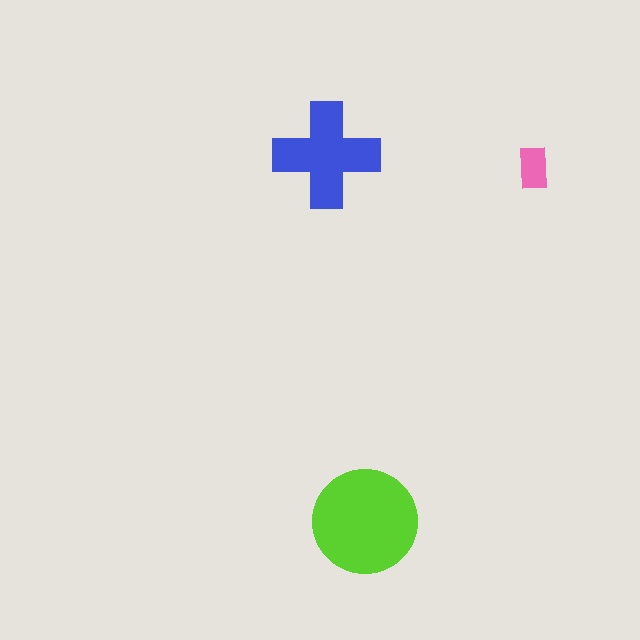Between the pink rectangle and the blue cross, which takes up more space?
The blue cross.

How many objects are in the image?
There are 3 objects in the image.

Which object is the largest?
The lime circle.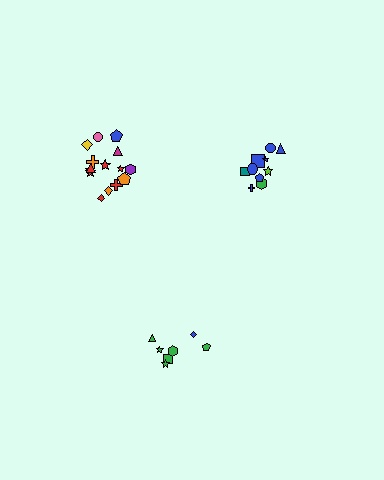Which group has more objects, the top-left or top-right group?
The top-left group.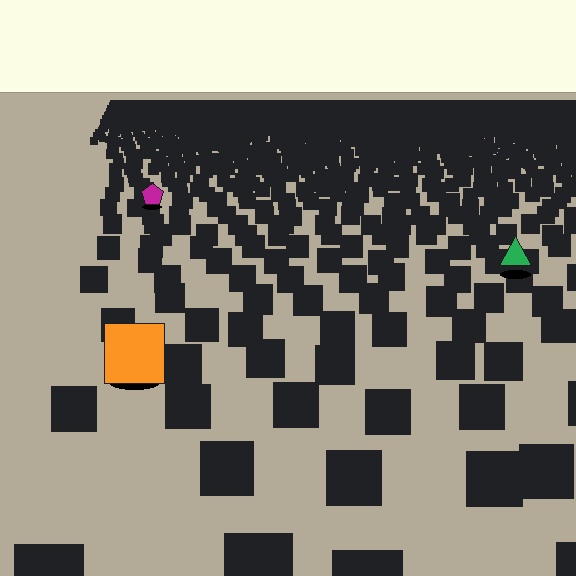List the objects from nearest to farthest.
From nearest to farthest: the orange square, the green triangle, the magenta pentagon.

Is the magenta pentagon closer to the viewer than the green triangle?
No. The green triangle is closer — you can tell from the texture gradient: the ground texture is coarser near it.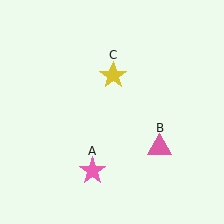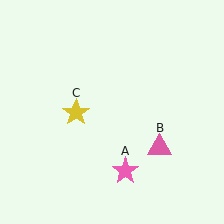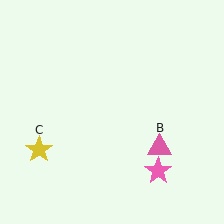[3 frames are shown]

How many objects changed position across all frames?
2 objects changed position: pink star (object A), yellow star (object C).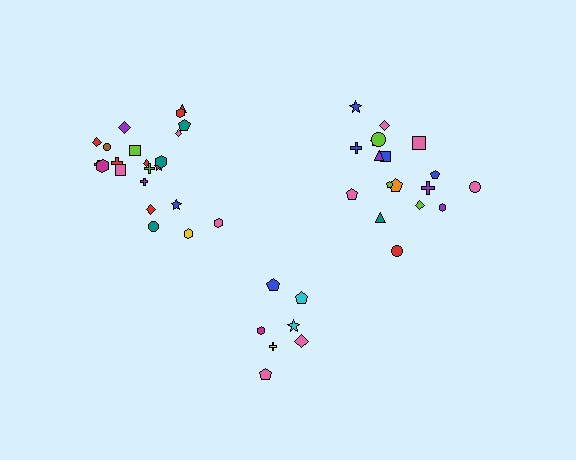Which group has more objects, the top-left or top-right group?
The top-left group.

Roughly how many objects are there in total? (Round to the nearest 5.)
Roughly 45 objects in total.